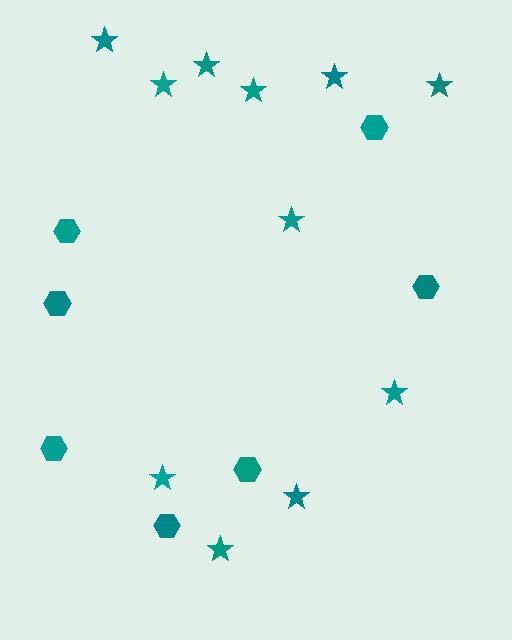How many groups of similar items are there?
There are 2 groups: one group of stars (11) and one group of hexagons (7).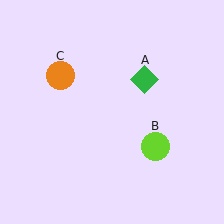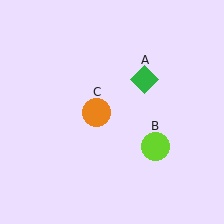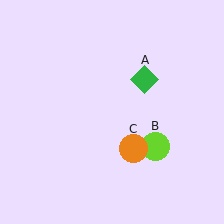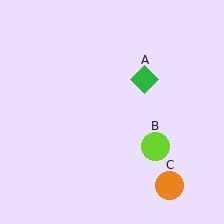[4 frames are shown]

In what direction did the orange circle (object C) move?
The orange circle (object C) moved down and to the right.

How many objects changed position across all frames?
1 object changed position: orange circle (object C).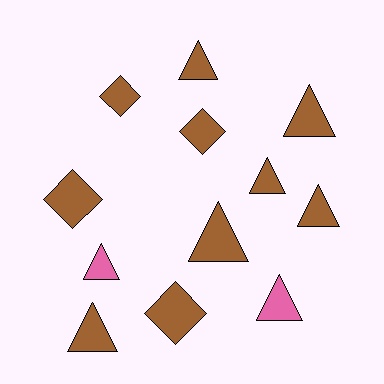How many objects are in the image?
There are 12 objects.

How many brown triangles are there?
There are 6 brown triangles.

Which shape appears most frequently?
Triangle, with 8 objects.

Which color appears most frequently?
Brown, with 10 objects.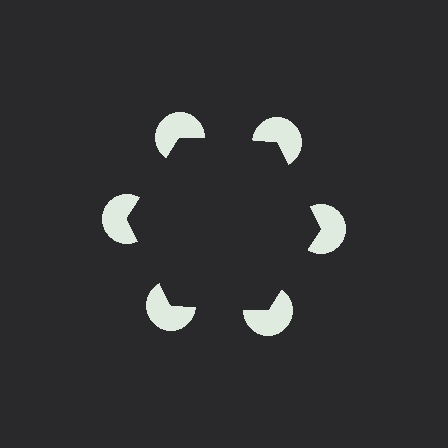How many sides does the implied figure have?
6 sides.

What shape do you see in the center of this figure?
An illusory hexagon — its edges are inferred from the aligned wedge cuts in the pac-man discs, not physically drawn.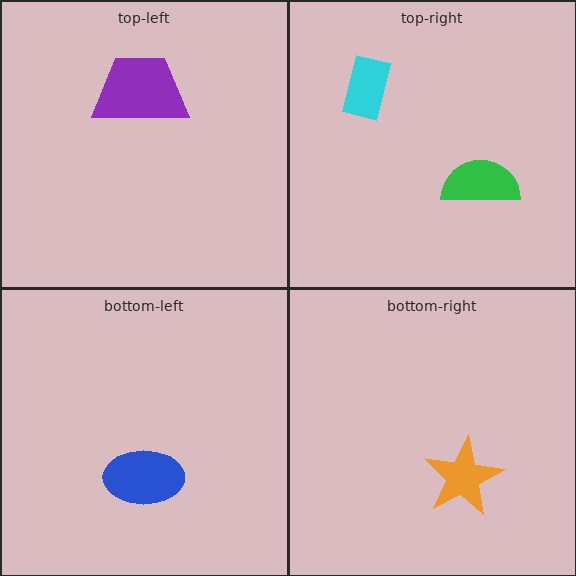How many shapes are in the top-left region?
1.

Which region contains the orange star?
The bottom-right region.